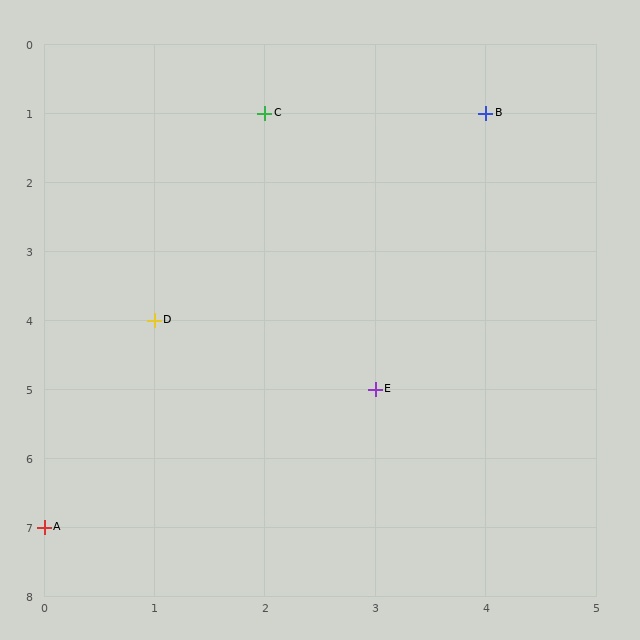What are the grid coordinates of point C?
Point C is at grid coordinates (2, 1).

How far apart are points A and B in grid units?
Points A and B are 4 columns and 6 rows apart (about 7.2 grid units diagonally).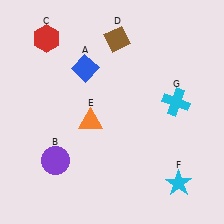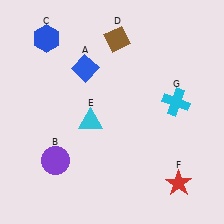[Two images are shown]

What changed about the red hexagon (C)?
In Image 1, C is red. In Image 2, it changed to blue.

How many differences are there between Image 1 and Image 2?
There are 3 differences between the two images.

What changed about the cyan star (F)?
In Image 1, F is cyan. In Image 2, it changed to red.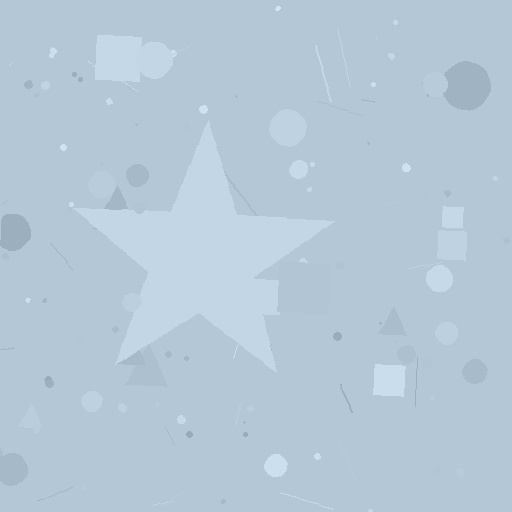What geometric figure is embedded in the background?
A star is embedded in the background.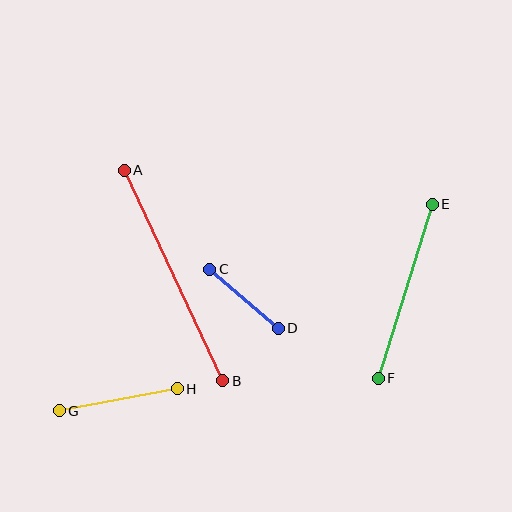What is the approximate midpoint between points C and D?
The midpoint is at approximately (244, 299) pixels.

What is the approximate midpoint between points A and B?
The midpoint is at approximately (174, 276) pixels.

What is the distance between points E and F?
The distance is approximately 182 pixels.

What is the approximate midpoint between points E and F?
The midpoint is at approximately (405, 291) pixels.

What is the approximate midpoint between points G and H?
The midpoint is at approximately (118, 400) pixels.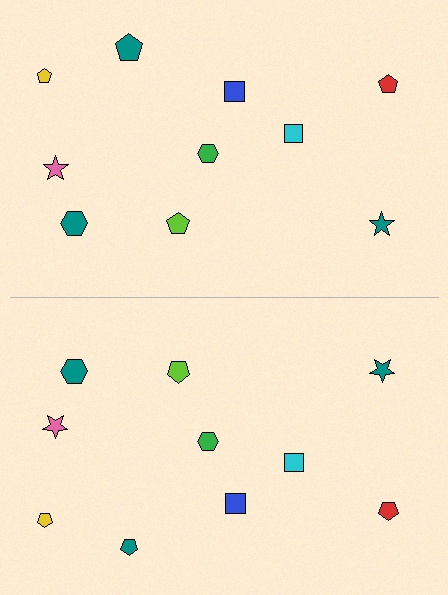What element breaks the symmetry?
The teal pentagon on the bottom side has a different size than its mirror counterpart.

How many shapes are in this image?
There are 20 shapes in this image.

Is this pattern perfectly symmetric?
No, the pattern is not perfectly symmetric. The teal pentagon on the bottom side has a different size than its mirror counterpart.